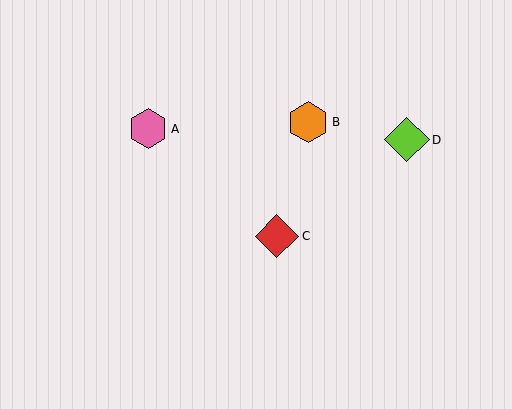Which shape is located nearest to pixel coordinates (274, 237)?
The red diamond (labeled C) at (277, 236) is nearest to that location.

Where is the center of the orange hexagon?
The center of the orange hexagon is at (308, 122).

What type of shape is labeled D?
Shape D is a lime diamond.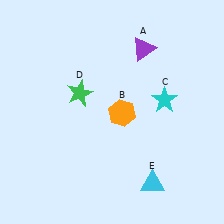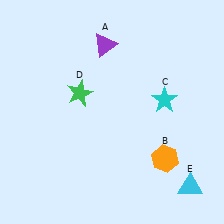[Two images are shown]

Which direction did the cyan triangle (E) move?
The cyan triangle (E) moved right.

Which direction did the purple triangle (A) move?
The purple triangle (A) moved left.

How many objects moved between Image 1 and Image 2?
3 objects moved between the two images.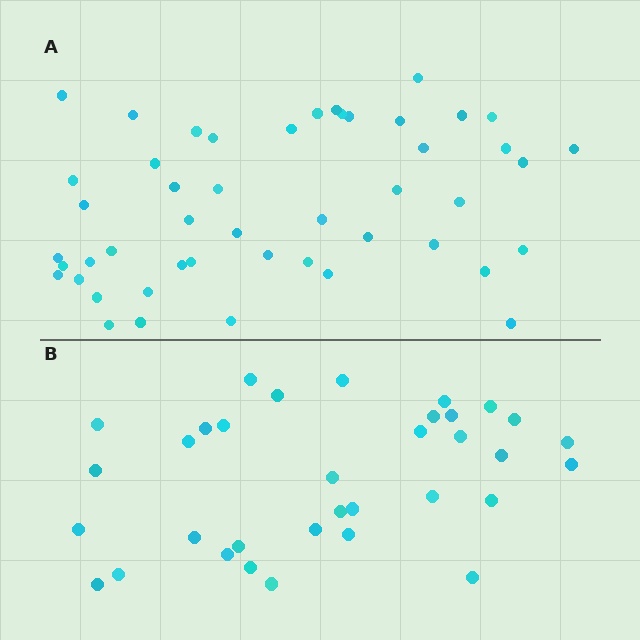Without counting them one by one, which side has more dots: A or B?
Region A (the top region) has more dots.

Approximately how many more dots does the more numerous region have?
Region A has approximately 15 more dots than region B.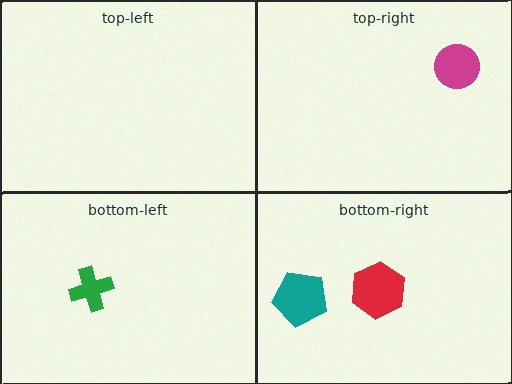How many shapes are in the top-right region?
1.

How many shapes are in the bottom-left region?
1.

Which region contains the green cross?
The bottom-left region.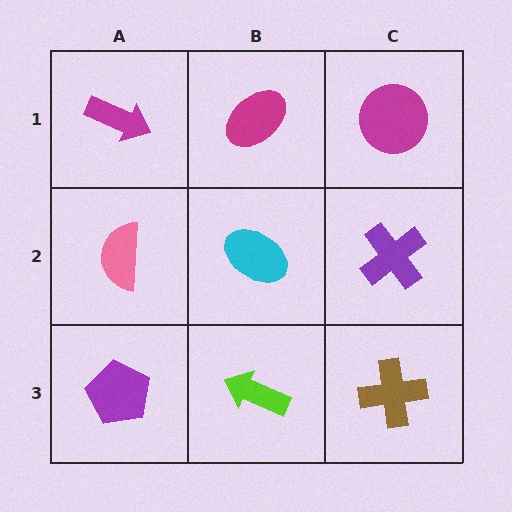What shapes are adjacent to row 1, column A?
A pink semicircle (row 2, column A), a magenta ellipse (row 1, column B).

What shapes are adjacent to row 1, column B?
A cyan ellipse (row 2, column B), a magenta arrow (row 1, column A), a magenta circle (row 1, column C).